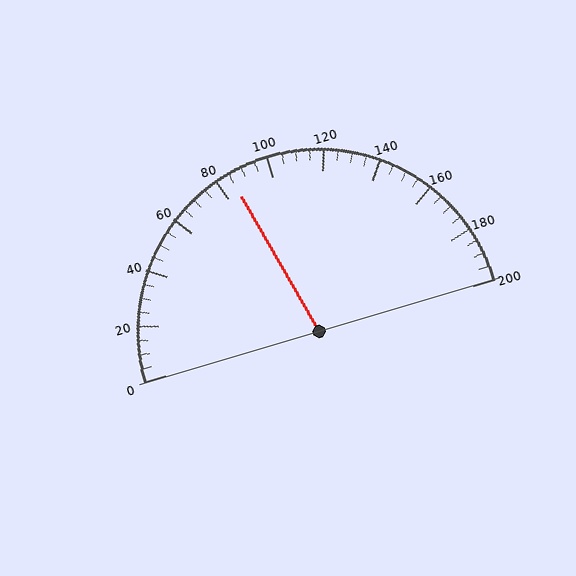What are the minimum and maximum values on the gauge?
The gauge ranges from 0 to 200.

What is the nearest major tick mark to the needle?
The nearest major tick mark is 80.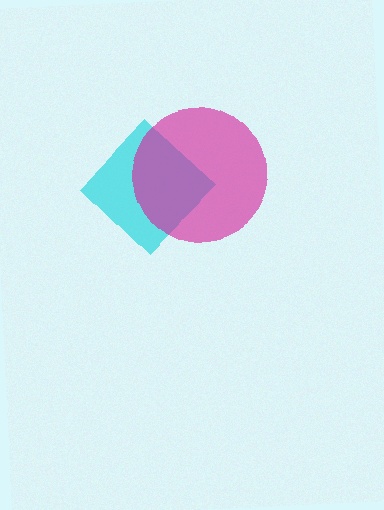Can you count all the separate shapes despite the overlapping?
Yes, there are 2 separate shapes.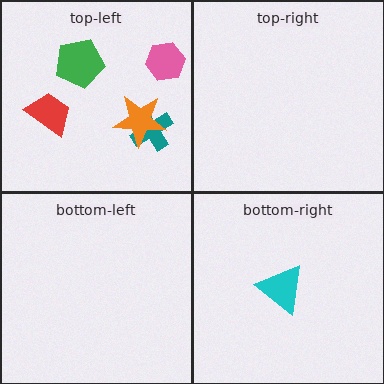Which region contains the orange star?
The top-left region.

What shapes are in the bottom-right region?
The cyan triangle.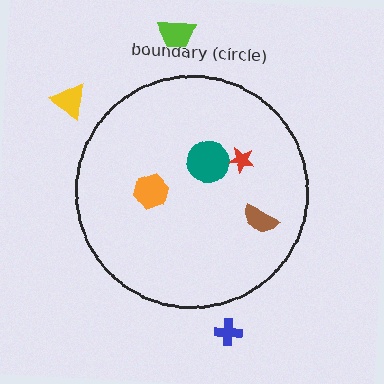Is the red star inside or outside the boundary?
Inside.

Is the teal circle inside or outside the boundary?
Inside.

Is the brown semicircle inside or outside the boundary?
Inside.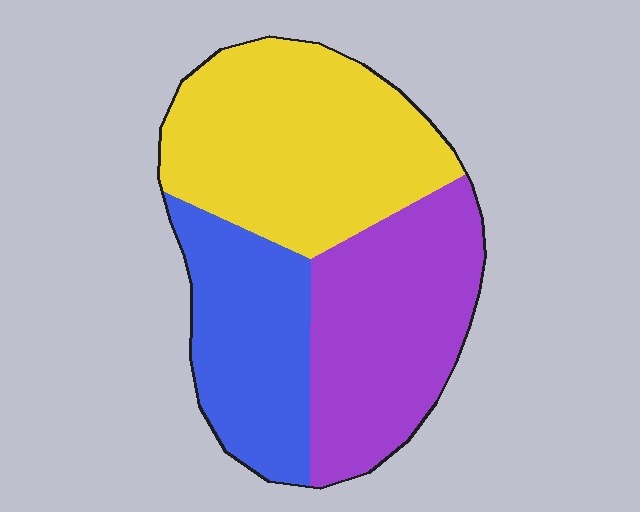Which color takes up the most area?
Yellow, at roughly 40%.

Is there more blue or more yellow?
Yellow.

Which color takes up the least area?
Blue, at roughly 25%.